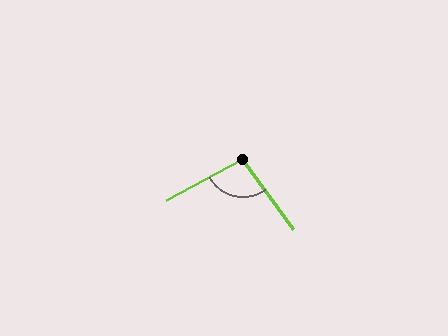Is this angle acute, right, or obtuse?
It is obtuse.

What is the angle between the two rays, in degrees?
Approximately 98 degrees.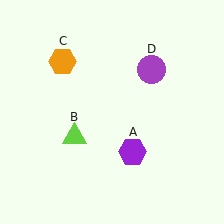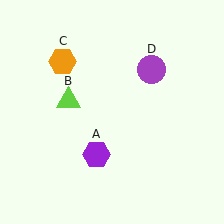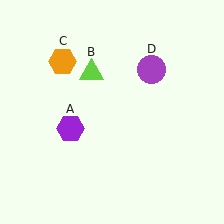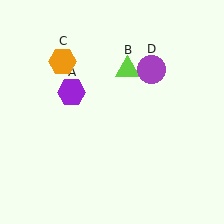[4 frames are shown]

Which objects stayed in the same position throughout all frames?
Orange hexagon (object C) and purple circle (object D) remained stationary.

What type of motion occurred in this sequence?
The purple hexagon (object A), lime triangle (object B) rotated clockwise around the center of the scene.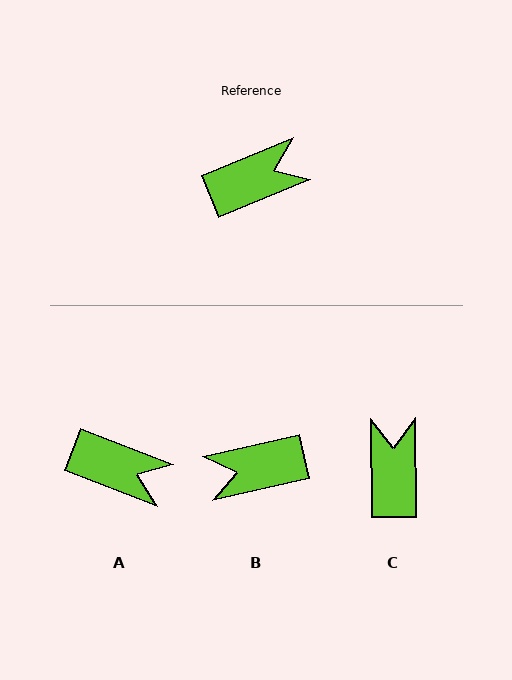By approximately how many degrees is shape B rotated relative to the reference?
Approximately 171 degrees counter-clockwise.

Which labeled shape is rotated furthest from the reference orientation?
B, about 171 degrees away.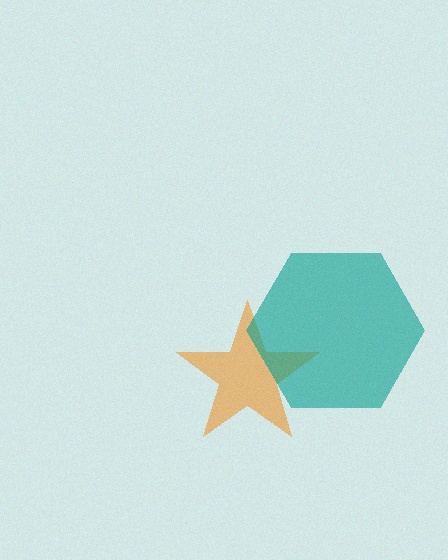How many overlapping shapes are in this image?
There are 2 overlapping shapes in the image.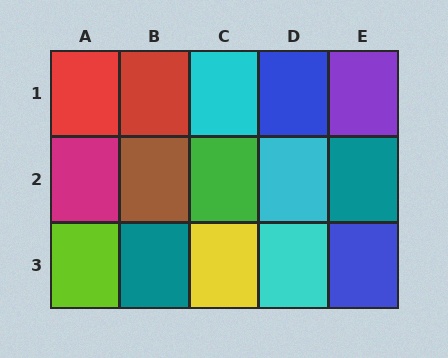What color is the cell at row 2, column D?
Cyan.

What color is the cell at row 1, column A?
Red.